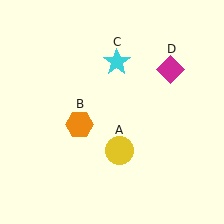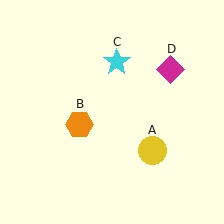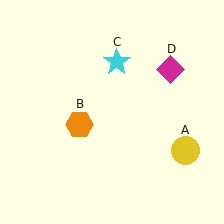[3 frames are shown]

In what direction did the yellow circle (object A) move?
The yellow circle (object A) moved right.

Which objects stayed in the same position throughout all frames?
Orange hexagon (object B) and cyan star (object C) and magenta diamond (object D) remained stationary.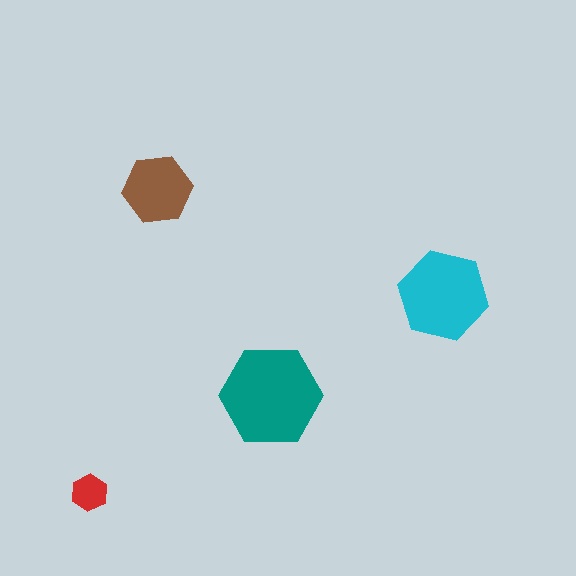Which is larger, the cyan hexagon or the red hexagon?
The cyan one.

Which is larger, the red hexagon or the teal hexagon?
The teal one.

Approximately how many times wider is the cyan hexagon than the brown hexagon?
About 1.5 times wider.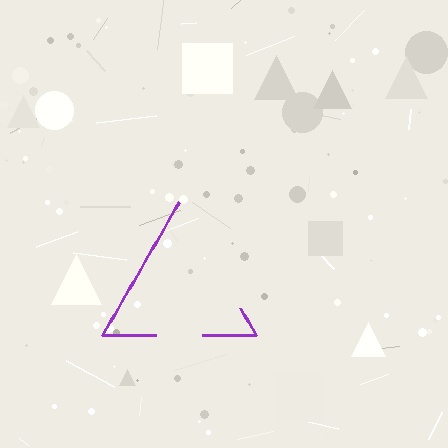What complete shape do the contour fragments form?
The contour fragments form a triangle.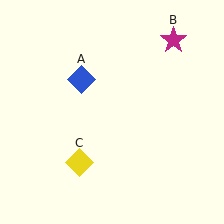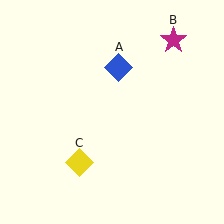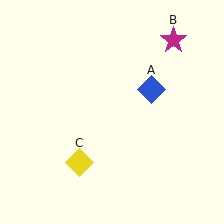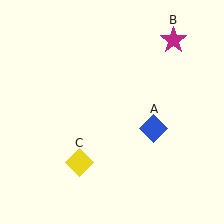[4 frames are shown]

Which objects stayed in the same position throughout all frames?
Magenta star (object B) and yellow diamond (object C) remained stationary.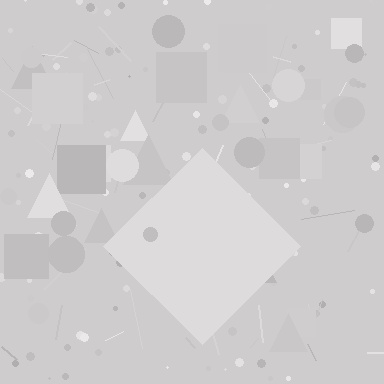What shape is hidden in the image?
A diamond is hidden in the image.